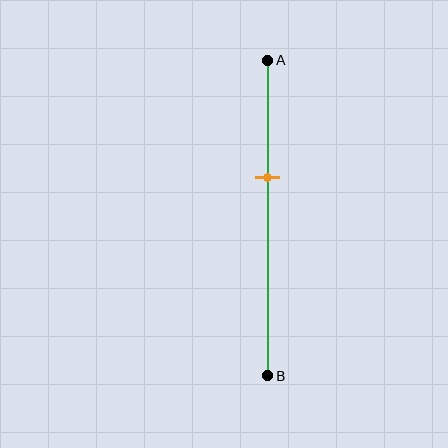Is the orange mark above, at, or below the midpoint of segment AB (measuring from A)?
The orange mark is above the midpoint of segment AB.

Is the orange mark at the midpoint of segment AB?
No, the mark is at about 35% from A, not at the 50% midpoint.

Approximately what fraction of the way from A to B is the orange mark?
The orange mark is approximately 35% of the way from A to B.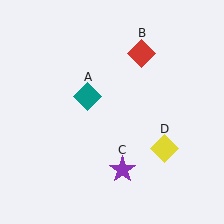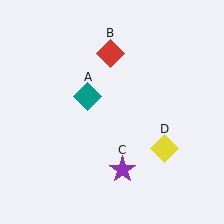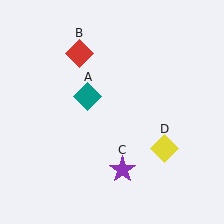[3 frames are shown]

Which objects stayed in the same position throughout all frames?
Teal diamond (object A) and purple star (object C) and yellow diamond (object D) remained stationary.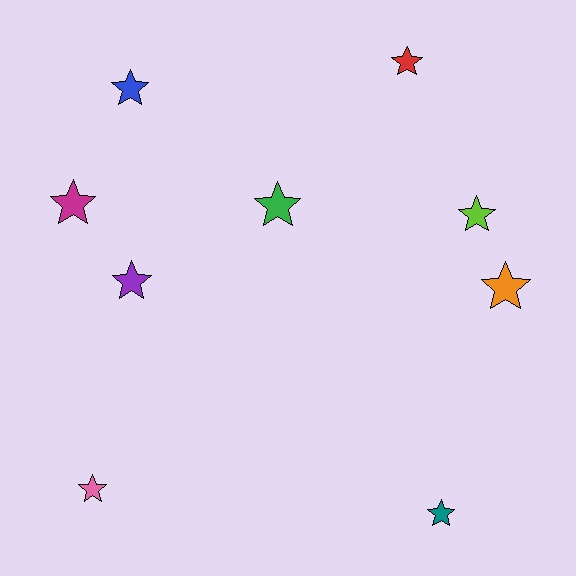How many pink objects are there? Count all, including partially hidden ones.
There is 1 pink object.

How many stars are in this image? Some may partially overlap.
There are 9 stars.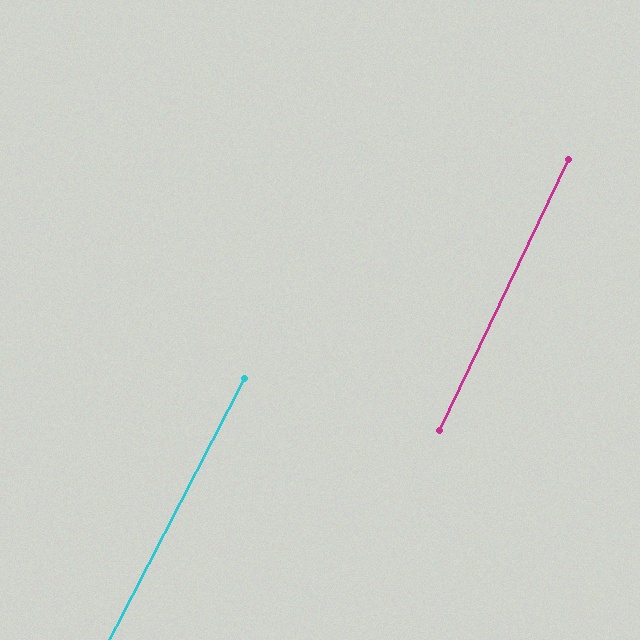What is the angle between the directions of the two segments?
Approximately 2 degrees.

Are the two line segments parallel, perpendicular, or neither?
Parallel — their directions differ by only 1.8°.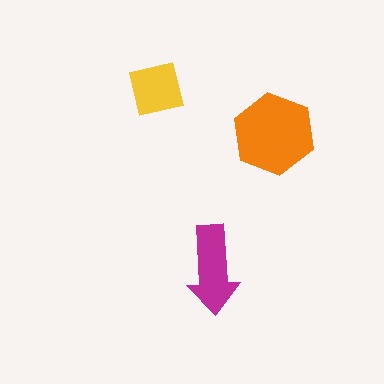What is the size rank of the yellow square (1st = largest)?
3rd.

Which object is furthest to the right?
The orange hexagon is rightmost.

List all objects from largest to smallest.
The orange hexagon, the magenta arrow, the yellow square.